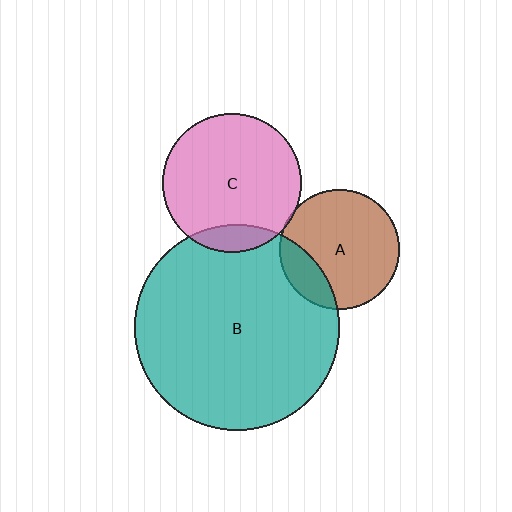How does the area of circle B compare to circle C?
Approximately 2.2 times.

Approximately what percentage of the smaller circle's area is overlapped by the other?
Approximately 10%.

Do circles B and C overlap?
Yes.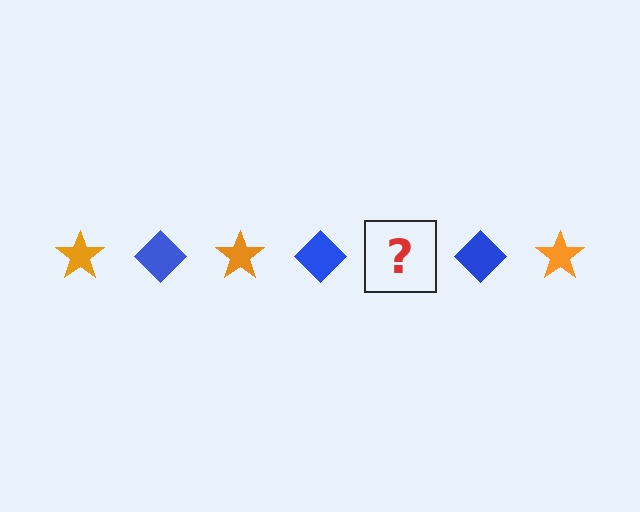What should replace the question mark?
The question mark should be replaced with an orange star.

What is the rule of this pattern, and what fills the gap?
The rule is that the pattern alternates between orange star and blue diamond. The gap should be filled with an orange star.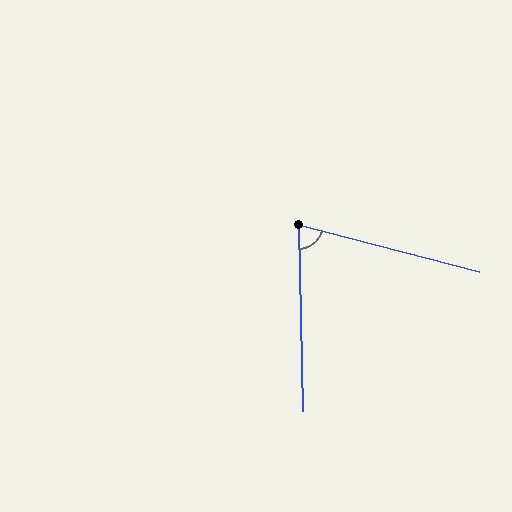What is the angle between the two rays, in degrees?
Approximately 74 degrees.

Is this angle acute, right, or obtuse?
It is acute.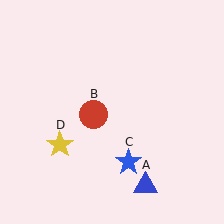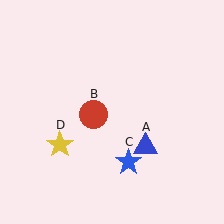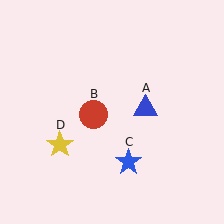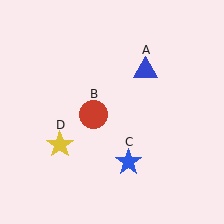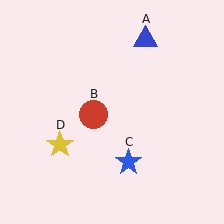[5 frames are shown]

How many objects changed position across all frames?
1 object changed position: blue triangle (object A).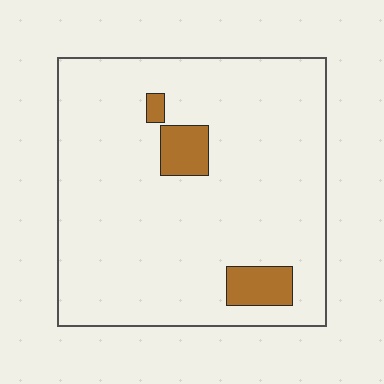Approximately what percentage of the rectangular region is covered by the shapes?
Approximately 10%.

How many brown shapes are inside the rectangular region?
3.